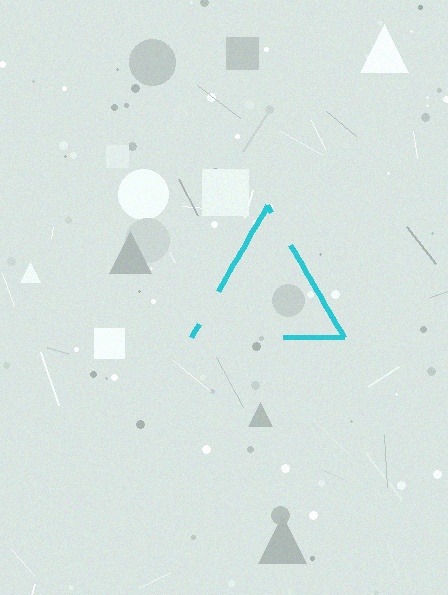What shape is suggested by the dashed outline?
The dashed outline suggests a triangle.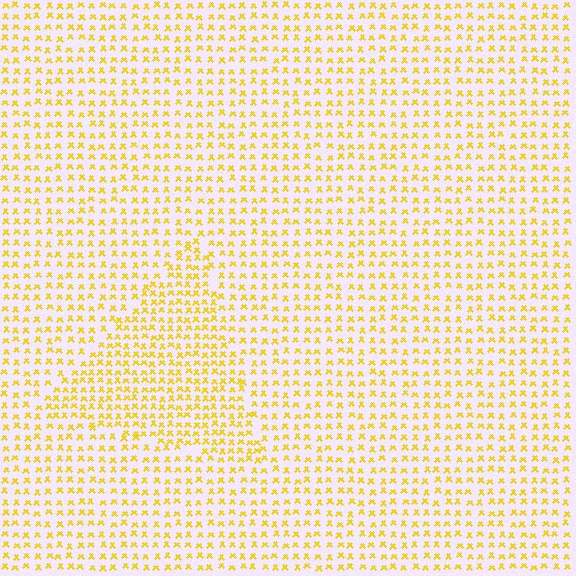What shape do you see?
I see a triangle.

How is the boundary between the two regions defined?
The boundary is defined by a change in element density (approximately 1.5x ratio). All elements are the same color, size, and shape.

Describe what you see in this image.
The image contains small yellow elements arranged at two different densities. A triangle-shaped region is visible where the elements are more densely packed than the surrounding area.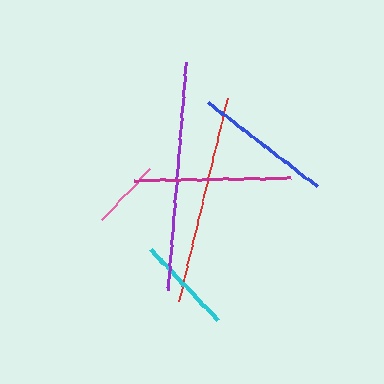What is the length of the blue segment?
The blue segment is approximately 138 pixels long.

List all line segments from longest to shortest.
From longest to shortest: purple, red, magenta, blue, cyan, pink.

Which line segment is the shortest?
The pink line is the shortest at approximately 70 pixels.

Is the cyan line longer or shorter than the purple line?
The purple line is longer than the cyan line.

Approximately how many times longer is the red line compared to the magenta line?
The red line is approximately 1.3 times the length of the magenta line.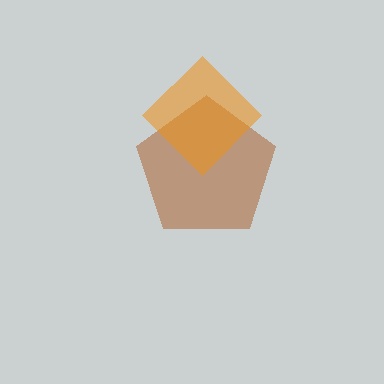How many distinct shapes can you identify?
There are 2 distinct shapes: a brown pentagon, an orange diamond.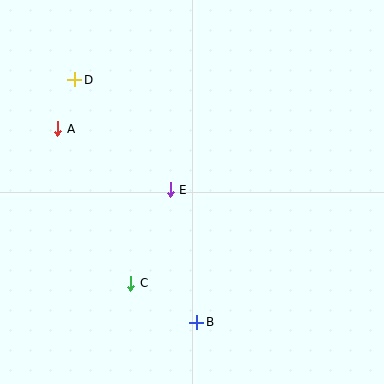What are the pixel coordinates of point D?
Point D is at (75, 80).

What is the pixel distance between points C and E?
The distance between C and E is 101 pixels.